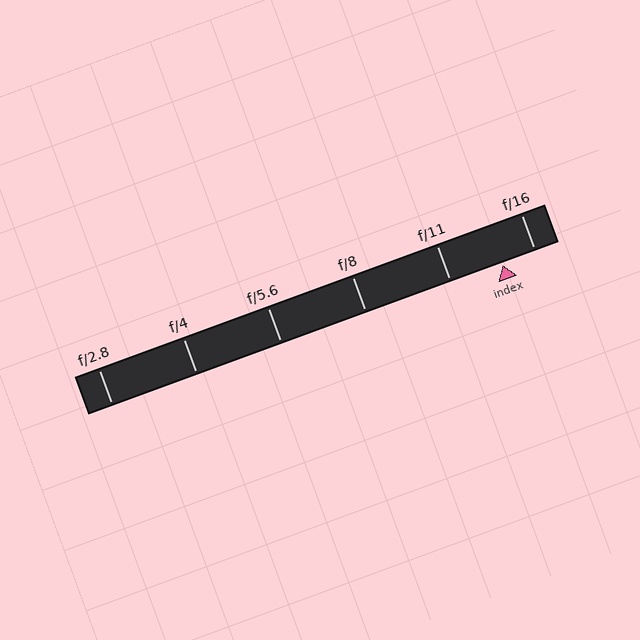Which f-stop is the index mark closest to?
The index mark is closest to f/16.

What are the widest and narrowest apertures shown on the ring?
The widest aperture shown is f/2.8 and the narrowest is f/16.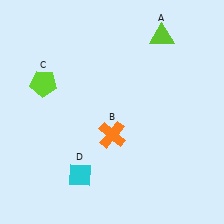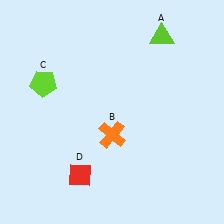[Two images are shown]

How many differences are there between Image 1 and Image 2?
There is 1 difference between the two images.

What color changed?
The diamond (D) changed from cyan in Image 1 to red in Image 2.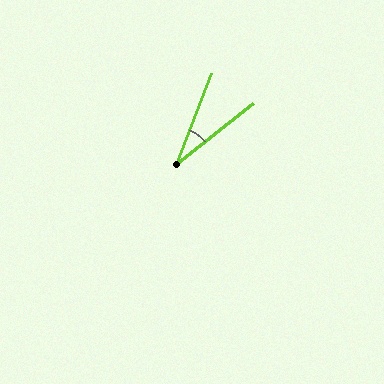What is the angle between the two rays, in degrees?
Approximately 30 degrees.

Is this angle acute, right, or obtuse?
It is acute.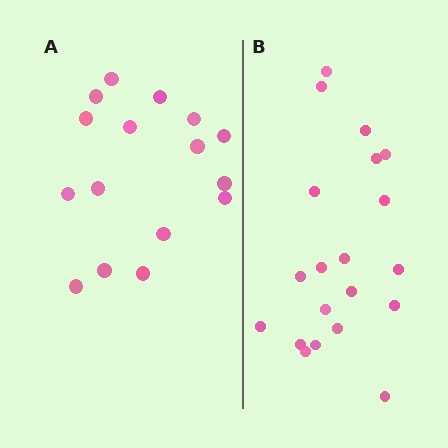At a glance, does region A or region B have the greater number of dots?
Region B (the right region) has more dots.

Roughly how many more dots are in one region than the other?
Region B has about 4 more dots than region A.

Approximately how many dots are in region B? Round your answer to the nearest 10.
About 20 dots.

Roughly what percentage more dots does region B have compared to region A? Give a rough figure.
About 25% more.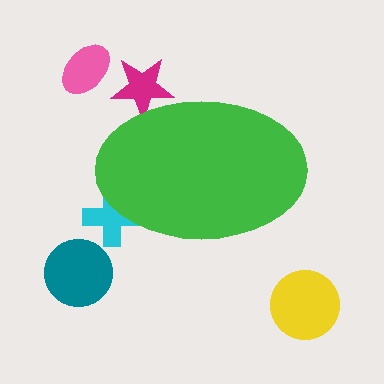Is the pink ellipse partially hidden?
No, the pink ellipse is fully visible.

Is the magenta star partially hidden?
Yes, the magenta star is partially hidden behind the green ellipse.